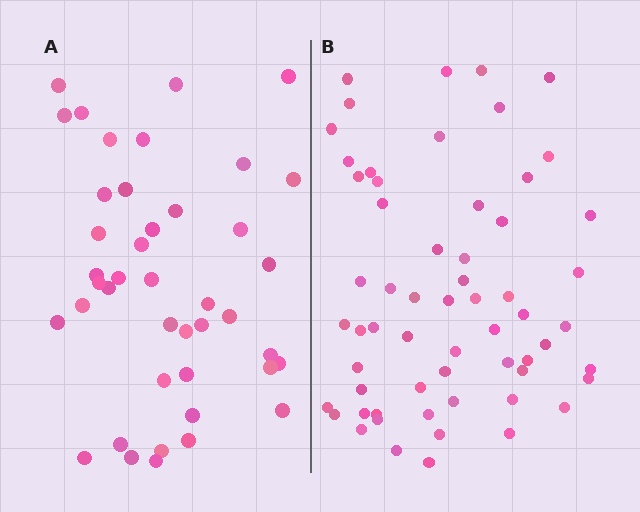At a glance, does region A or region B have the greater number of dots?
Region B (the right region) has more dots.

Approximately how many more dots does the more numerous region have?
Region B has approximately 20 more dots than region A.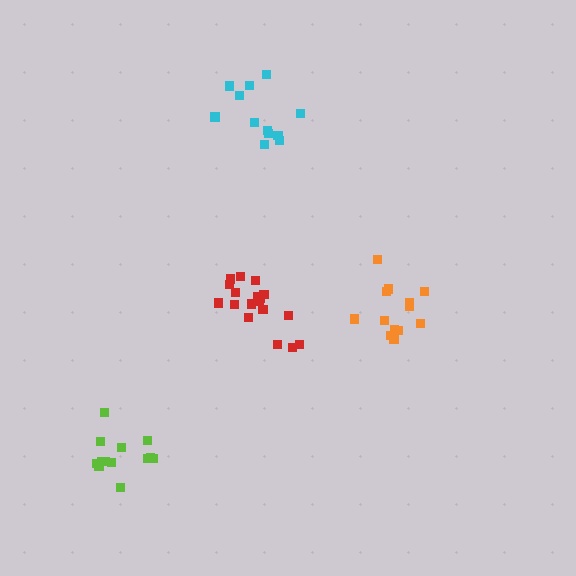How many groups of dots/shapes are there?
There are 4 groups.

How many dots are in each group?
Group 1: 13 dots, Group 2: 18 dots, Group 3: 13 dots, Group 4: 12 dots (56 total).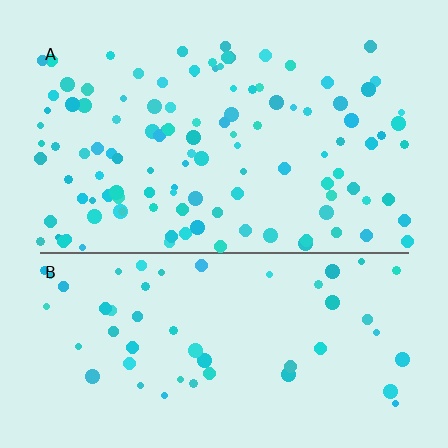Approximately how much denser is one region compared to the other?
Approximately 2.1× — region A over region B.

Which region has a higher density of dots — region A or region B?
A (the top).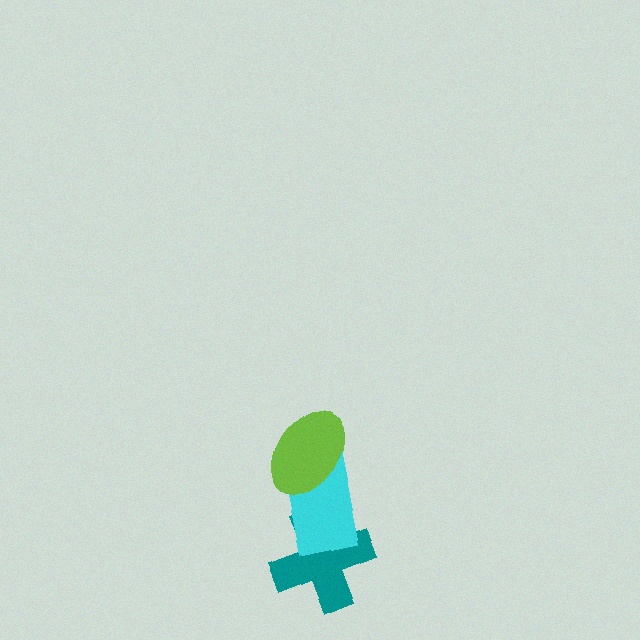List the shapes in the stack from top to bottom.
From top to bottom: the lime ellipse, the cyan rectangle, the teal cross.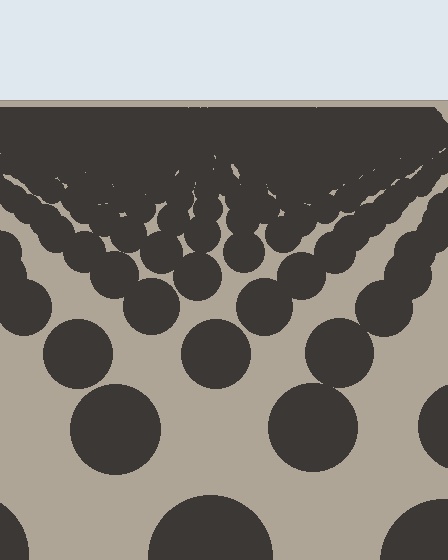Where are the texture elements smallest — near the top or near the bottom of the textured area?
Near the top.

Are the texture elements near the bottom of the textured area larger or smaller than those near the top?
Larger. Near the bottom, elements are closer to the viewer and appear at a bigger on-screen size.